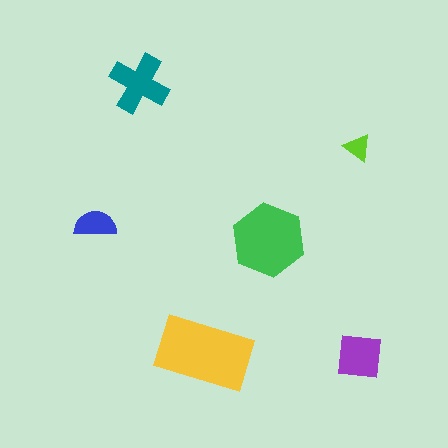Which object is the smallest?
The lime triangle.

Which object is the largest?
The yellow rectangle.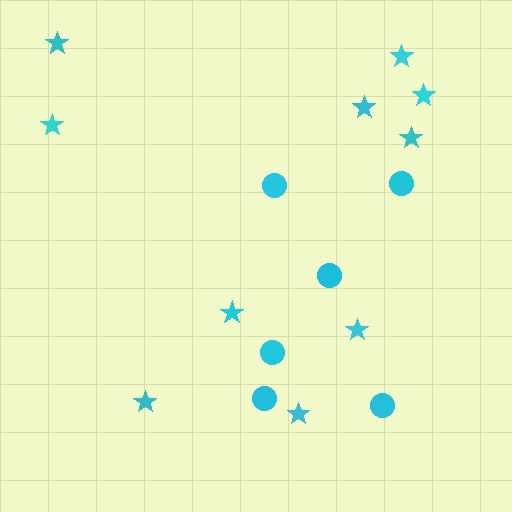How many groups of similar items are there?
There are 2 groups: one group of stars (10) and one group of circles (6).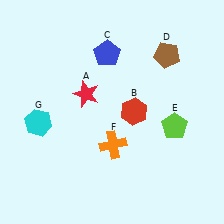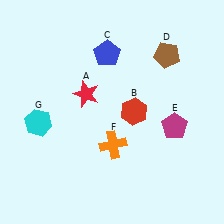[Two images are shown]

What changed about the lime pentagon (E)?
In Image 1, E is lime. In Image 2, it changed to magenta.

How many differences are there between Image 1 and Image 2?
There is 1 difference between the two images.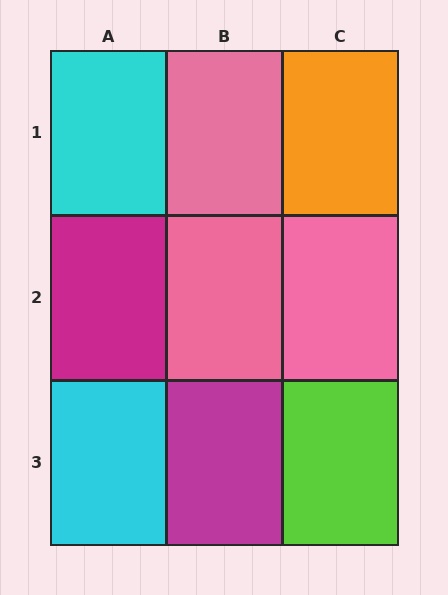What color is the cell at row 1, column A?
Cyan.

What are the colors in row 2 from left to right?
Magenta, pink, pink.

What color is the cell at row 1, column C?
Orange.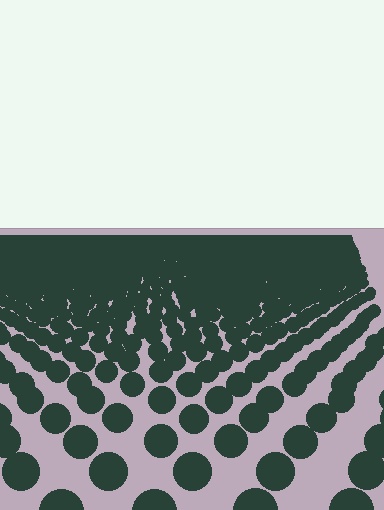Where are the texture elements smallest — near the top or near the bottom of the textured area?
Near the top.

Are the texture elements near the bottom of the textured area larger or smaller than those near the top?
Larger. Near the bottom, elements are closer to the viewer and appear at a bigger on-screen size.